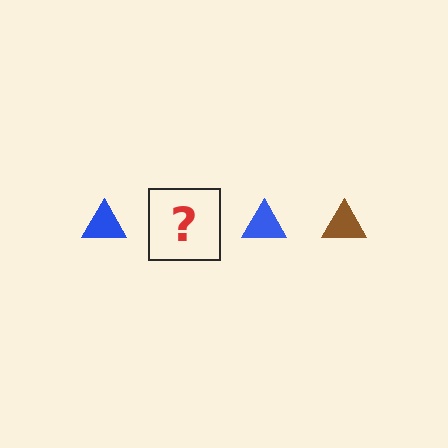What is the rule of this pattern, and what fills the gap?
The rule is that the pattern cycles through blue, brown triangles. The gap should be filled with a brown triangle.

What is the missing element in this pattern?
The missing element is a brown triangle.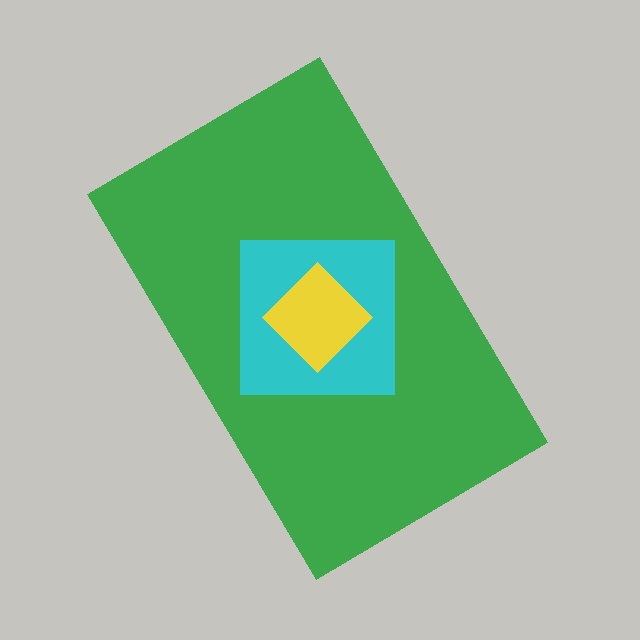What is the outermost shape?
The green rectangle.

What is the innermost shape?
The yellow diamond.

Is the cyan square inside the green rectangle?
Yes.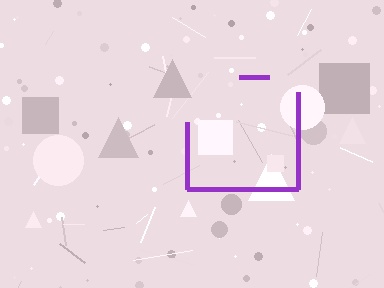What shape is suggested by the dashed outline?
The dashed outline suggests a square.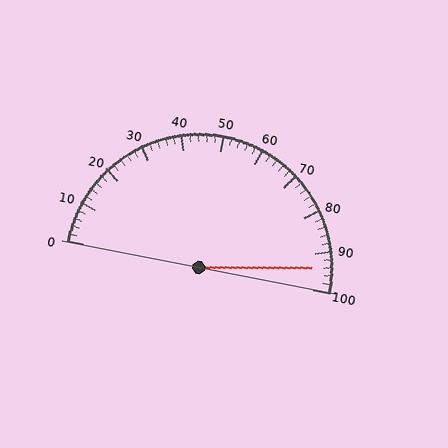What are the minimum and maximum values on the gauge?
The gauge ranges from 0 to 100.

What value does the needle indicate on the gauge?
The needle indicates approximately 94.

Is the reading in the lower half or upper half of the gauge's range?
The reading is in the upper half of the range (0 to 100).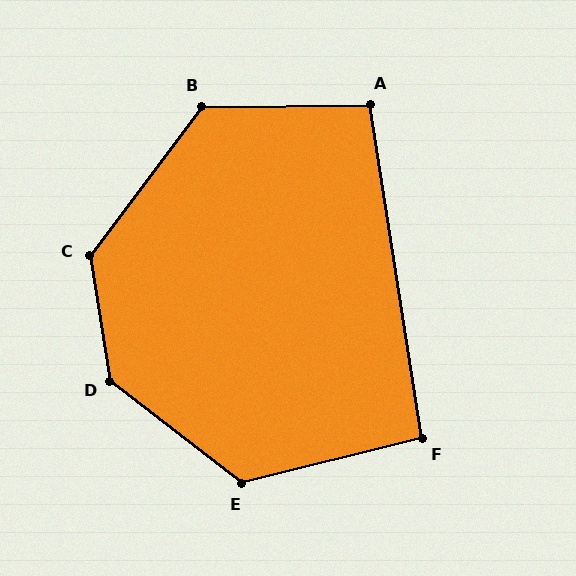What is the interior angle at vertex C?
Approximately 134 degrees (obtuse).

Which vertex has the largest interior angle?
D, at approximately 137 degrees.